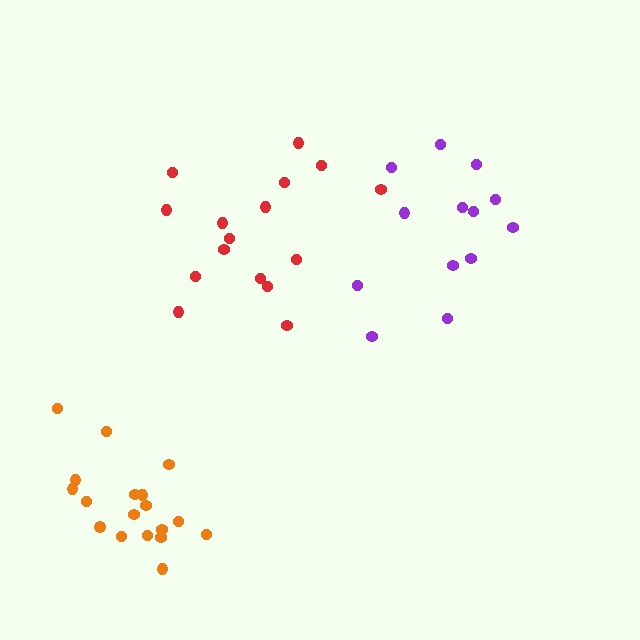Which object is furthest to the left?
The orange cluster is leftmost.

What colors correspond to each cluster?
The clusters are colored: purple, red, orange.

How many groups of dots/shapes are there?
There are 3 groups.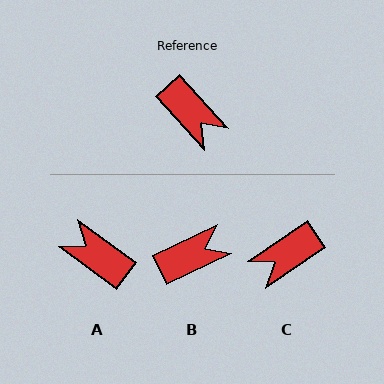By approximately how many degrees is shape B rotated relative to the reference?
Approximately 73 degrees counter-clockwise.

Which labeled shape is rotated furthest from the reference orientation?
A, about 169 degrees away.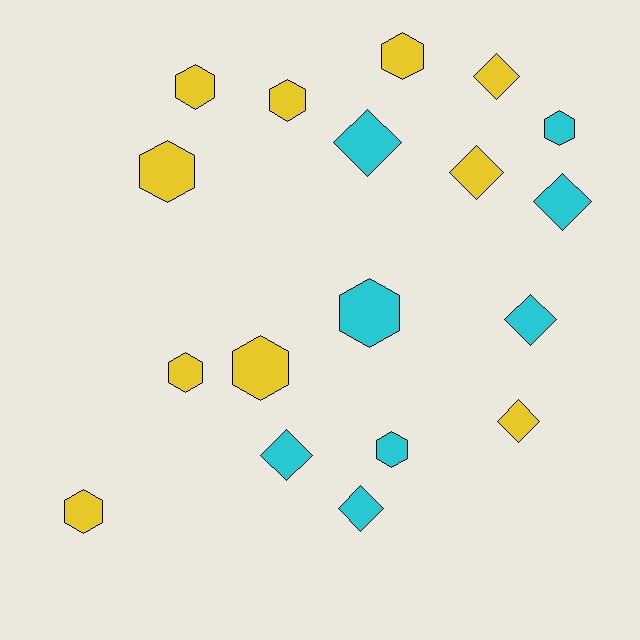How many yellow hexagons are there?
There are 7 yellow hexagons.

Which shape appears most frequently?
Hexagon, with 10 objects.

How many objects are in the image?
There are 18 objects.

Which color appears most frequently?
Yellow, with 10 objects.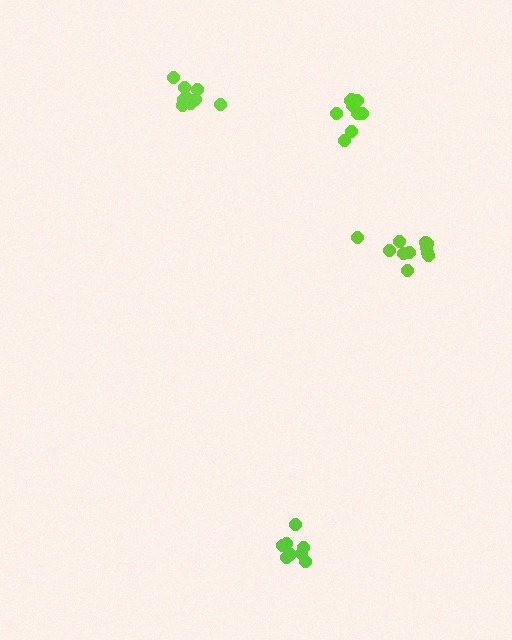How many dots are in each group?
Group 1: 11 dots, Group 2: 9 dots, Group 3: 10 dots, Group 4: 8 dots (38 total).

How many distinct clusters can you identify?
There are 4 distinct clusters.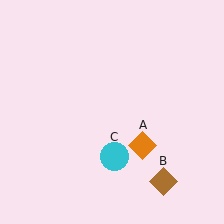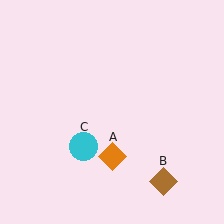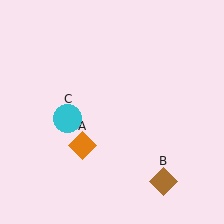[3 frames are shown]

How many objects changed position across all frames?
2 objects changed position: orange diamond (object A), cyan circle (object C).